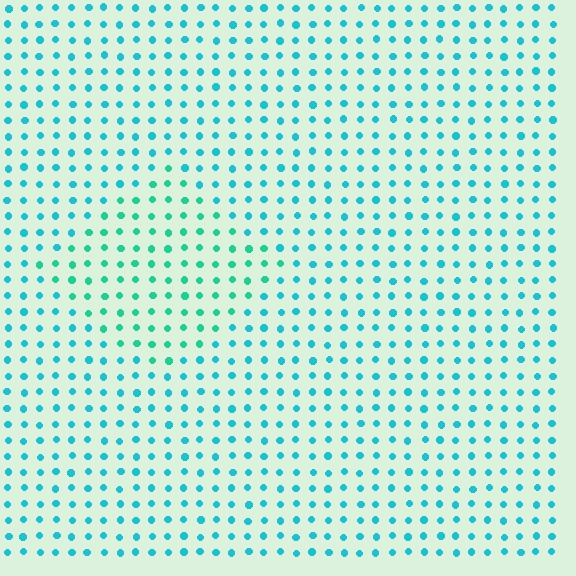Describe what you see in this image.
The image is filled with small cyan elements in a uniform arrangement. A diamond-shaped region is visible where the elements are tinted to a slightly different hue, forming a subtle color boundary.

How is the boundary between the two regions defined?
The boundary is defined purely by a slight shift in hue (about 26 degrees). Spacing, size, and orientation are identical on both sides.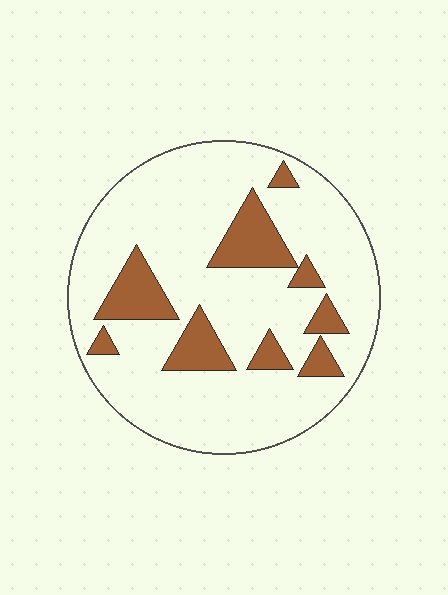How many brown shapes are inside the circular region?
9.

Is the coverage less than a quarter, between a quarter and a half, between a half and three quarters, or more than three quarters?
Less than a quarter.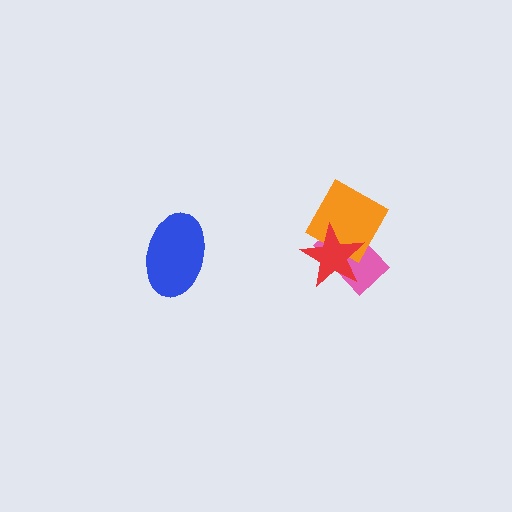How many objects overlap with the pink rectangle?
2 objects overlap with the pink rectangle.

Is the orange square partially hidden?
Yes, it is partially covered by another shape.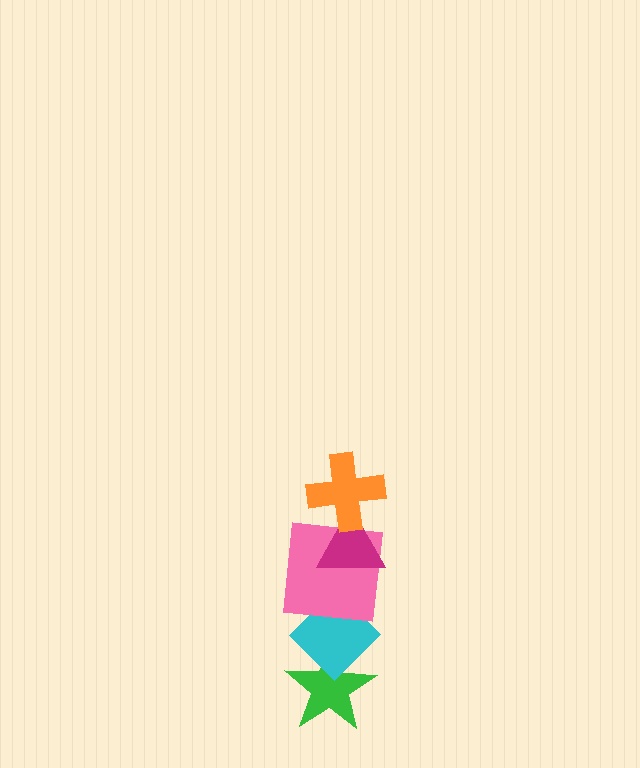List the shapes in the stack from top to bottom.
From top to bottom: the orange cross, the magenta triangle, the pink square, the cyan diamond, the green star.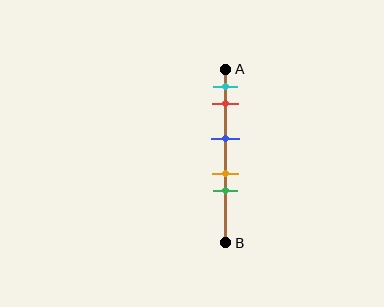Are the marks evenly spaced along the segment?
No, the marks are not evenly spaced.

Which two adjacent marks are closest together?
The orange and green marks are the closest adjacent pair.